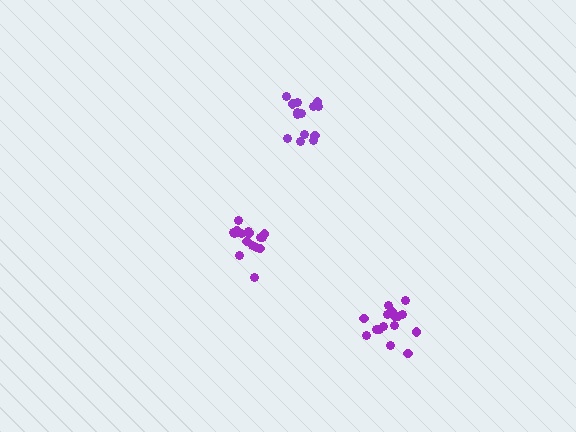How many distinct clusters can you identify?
There are 3 distinct clusters.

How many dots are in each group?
Group 1: 16 dots, Group 2: 16 dots, Group 3: 15 dots (47 total).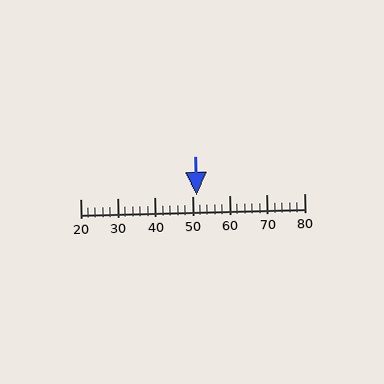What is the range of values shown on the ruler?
The ruler shows values from 20 to 80.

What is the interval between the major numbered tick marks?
The major tick marks are spaced 10 units apart.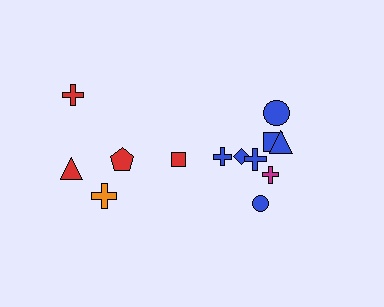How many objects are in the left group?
There are 5 objects.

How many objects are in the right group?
There are 8 objects.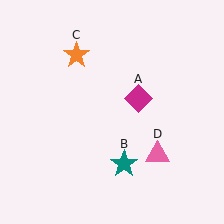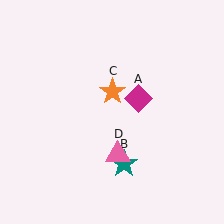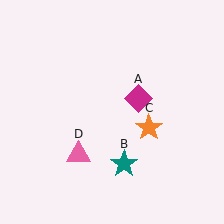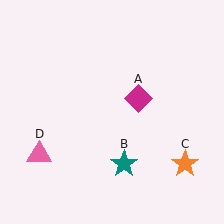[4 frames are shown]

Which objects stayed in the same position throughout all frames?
Magenta diamond (object A) and teal star (object B) remained stationary.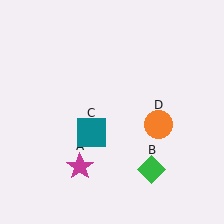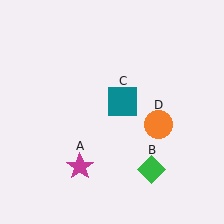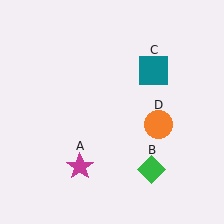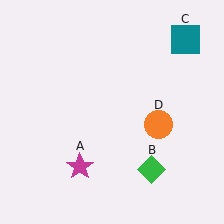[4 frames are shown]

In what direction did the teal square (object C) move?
The teal square (object C) moved up and to the right.